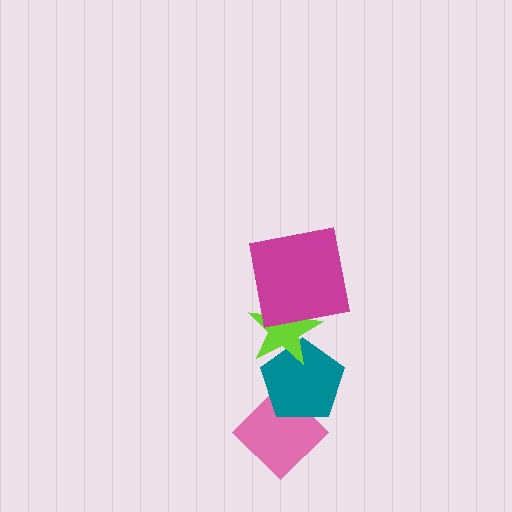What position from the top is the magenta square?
The magenta square is 1st from the top.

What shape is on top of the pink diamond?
The teal pentagon is on top of the pink diamond.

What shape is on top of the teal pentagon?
The lime star is on top of the teal pentagon.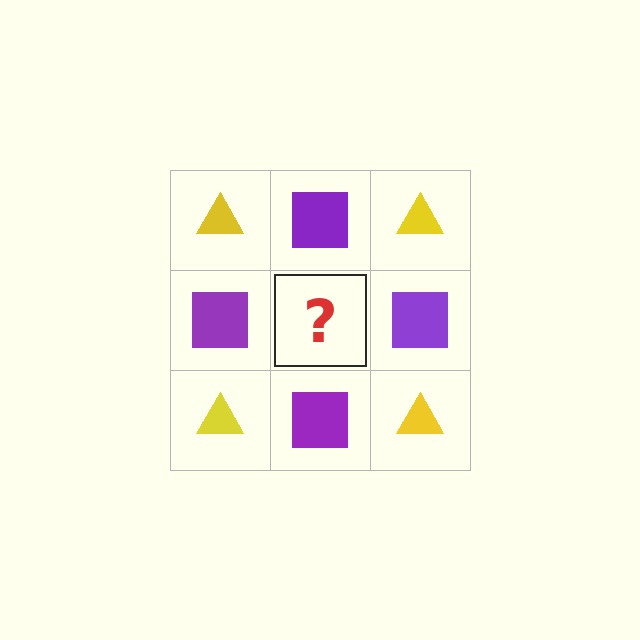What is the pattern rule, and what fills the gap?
The rule is that it alternates yellow triangle and purple square in a checkerboard pattern. The gap should be filled with a yellow triangle.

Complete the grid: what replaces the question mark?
The question mark should be replaced with a yellow triangle.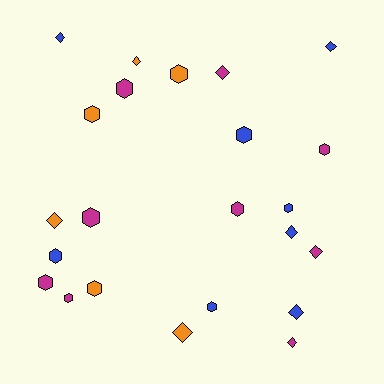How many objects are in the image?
There are 23 objects.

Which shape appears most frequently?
Hexagon, with 13 objects.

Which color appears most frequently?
Magenta, with 9 objects.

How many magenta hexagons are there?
There are 6 magenta hexagons.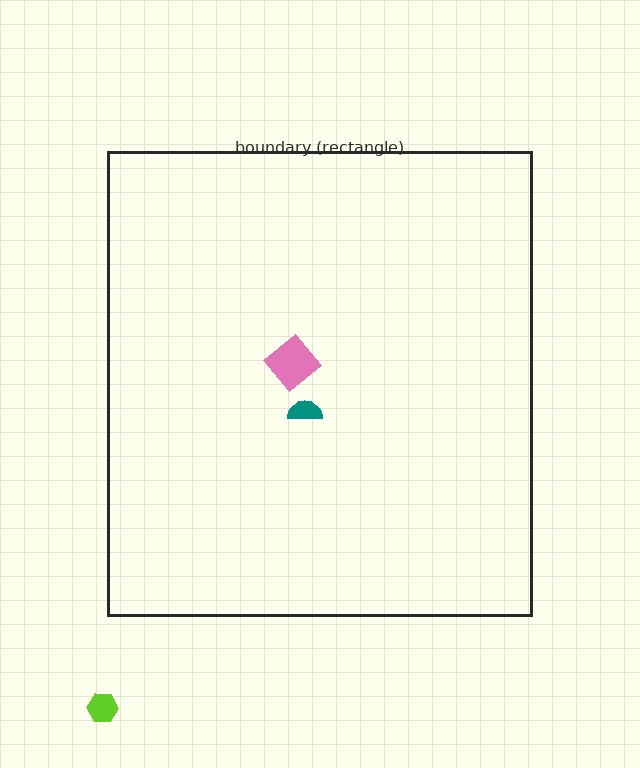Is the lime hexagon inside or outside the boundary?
Outside.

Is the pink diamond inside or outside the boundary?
Inside.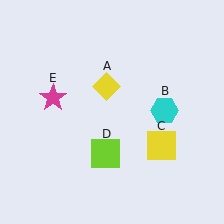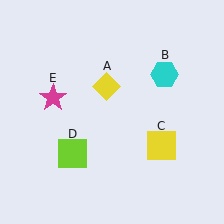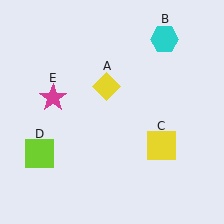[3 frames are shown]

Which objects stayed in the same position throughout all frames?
Yellow diamond (object A) and yellow square (object C) and magenta star (object E) remained stationary.